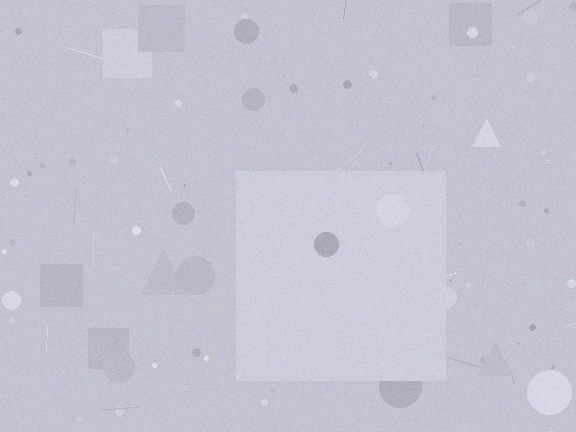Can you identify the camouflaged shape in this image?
The camouflaged shape is a square.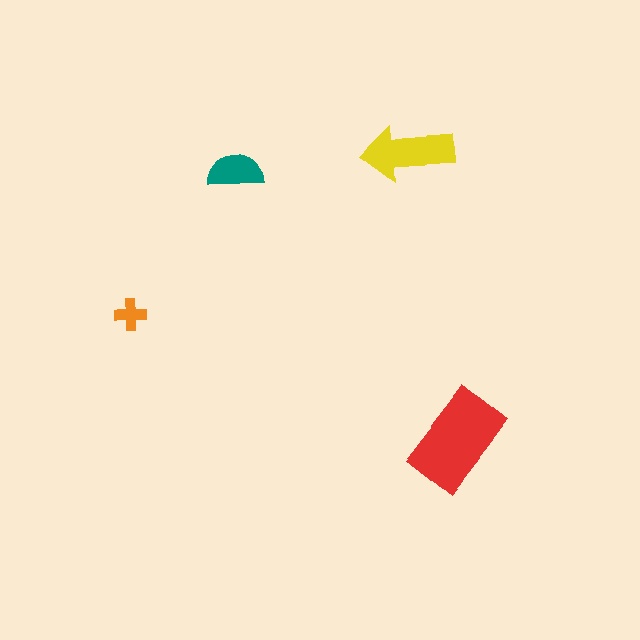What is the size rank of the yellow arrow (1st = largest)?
2nd.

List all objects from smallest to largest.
The orange cross, the teal semicircle, the yellow arrow, the red rectangle.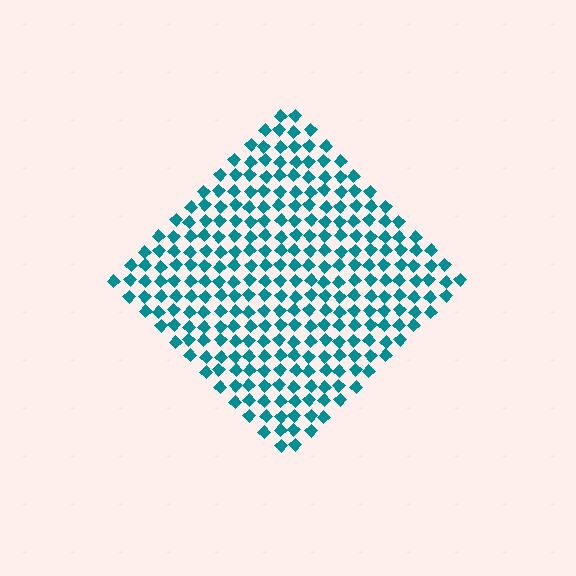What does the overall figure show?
The overall figure shows a diamond.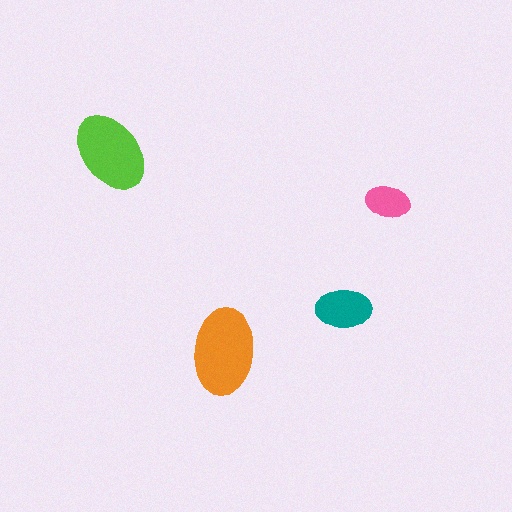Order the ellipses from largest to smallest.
the orange one, the lime one, the teal one, the pink one.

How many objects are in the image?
There are 4 objects in the image.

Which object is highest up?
The lime ellipse is topmost.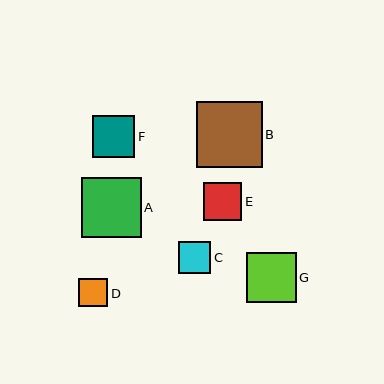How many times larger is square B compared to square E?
Square B is approximately 1.7 times the size of square E.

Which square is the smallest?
Square D is the smallest with a size of approximately 29 pixels.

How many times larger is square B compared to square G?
Square B is approximately 1.3 times the size of square G.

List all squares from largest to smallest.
From largest to smallest: B, A, G, F, E, C, D.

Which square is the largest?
Square B is the largest with a size of approximately 66 pixels.